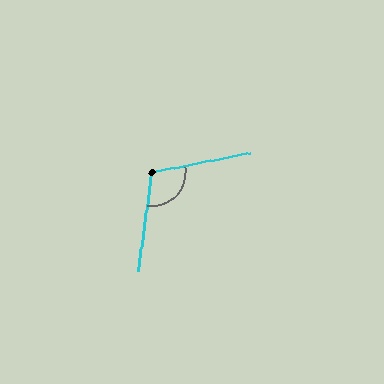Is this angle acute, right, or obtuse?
It is obtuse.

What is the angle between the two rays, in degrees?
Approximately 109 degrees.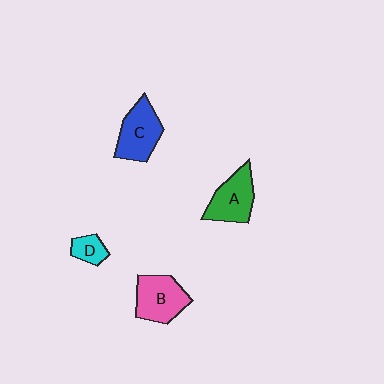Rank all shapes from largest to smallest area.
From largest to smallest: B (pink), C (blue), A (green), D (cyan).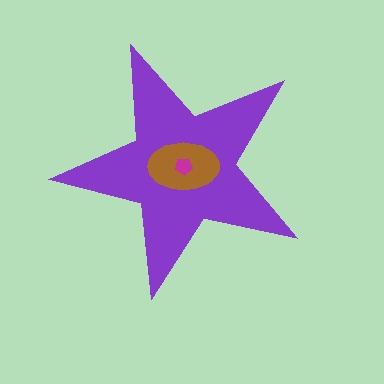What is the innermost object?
The magenta pentagon.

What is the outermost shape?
The purple star.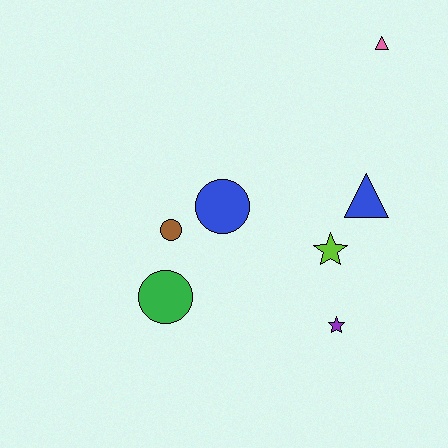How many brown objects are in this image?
There is 1 brown object.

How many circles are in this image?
There are 3 circles.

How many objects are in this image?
There are 7 objects.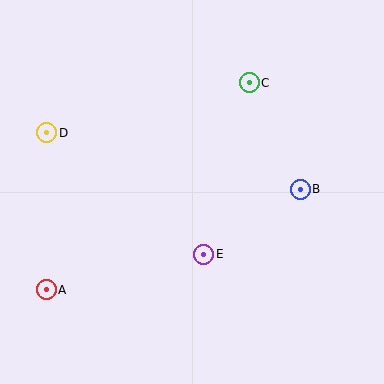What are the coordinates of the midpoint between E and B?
The midpoint between E and B is at (252, 222).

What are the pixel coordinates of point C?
Point C is at (249, 83).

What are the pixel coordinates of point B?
Point B is at (300, 189).